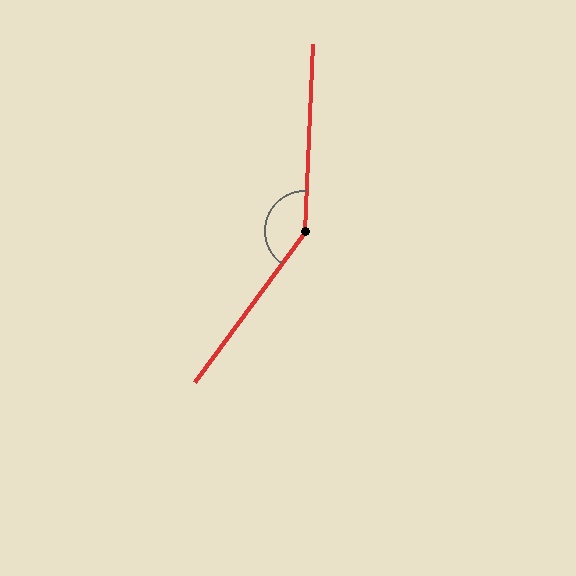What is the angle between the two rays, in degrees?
Approximately 146 degrees.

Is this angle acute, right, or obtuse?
It is obtuse.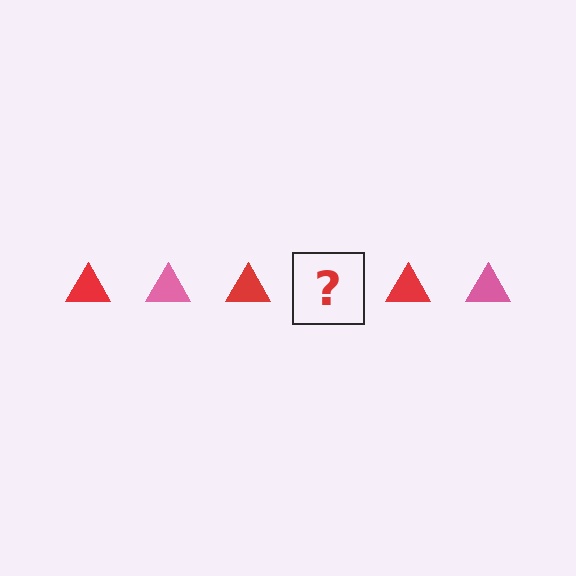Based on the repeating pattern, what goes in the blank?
The blank should be a pink triangle.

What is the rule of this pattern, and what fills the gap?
The rule is that the pattern cycles through red, pink triangles. The gap should be filled with a pink triangle.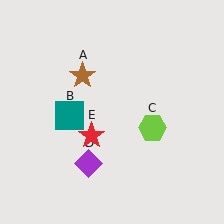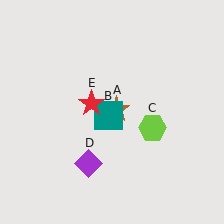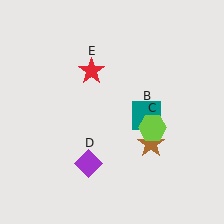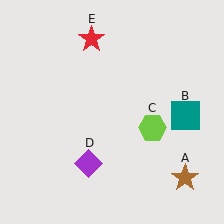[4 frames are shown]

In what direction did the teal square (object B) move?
The teal square (object B) moved right.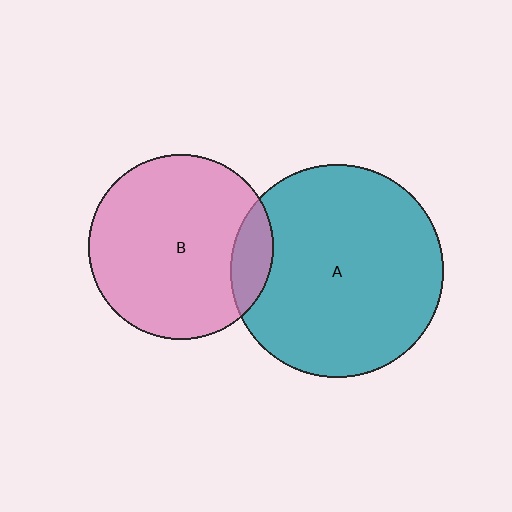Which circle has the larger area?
Circle A (teal).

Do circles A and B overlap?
Yes.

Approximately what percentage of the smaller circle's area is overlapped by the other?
Approximately 15%.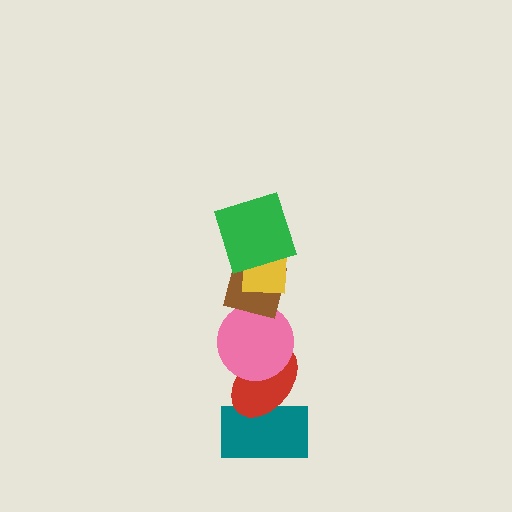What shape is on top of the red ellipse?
The pink circle is on top of the red ellipse.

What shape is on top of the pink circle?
The brown square is on top of the pink circle.